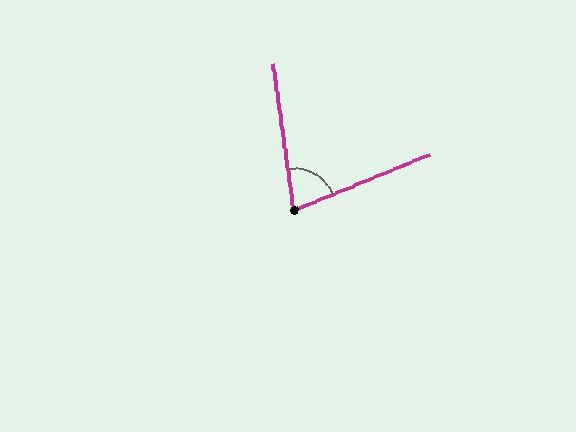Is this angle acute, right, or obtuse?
It is acute.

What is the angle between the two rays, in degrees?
Approximately 76 degrees.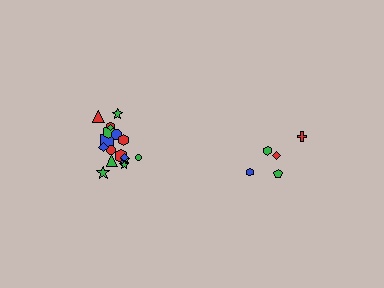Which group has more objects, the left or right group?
The left group.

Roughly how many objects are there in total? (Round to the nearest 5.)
Roughly 25 objects in total.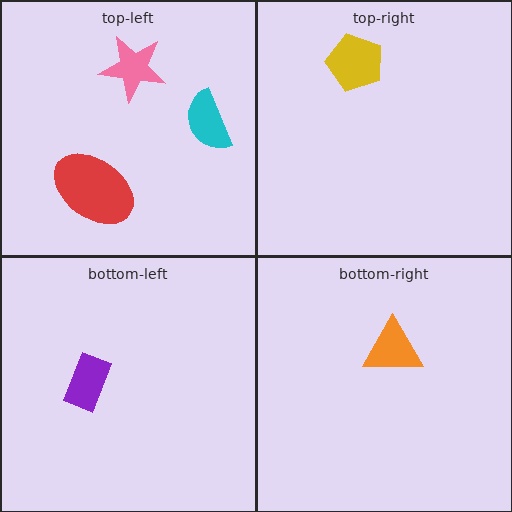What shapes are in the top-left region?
The red ellipse, the pink star, the cyan semicircle.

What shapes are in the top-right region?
The yellow pentagon.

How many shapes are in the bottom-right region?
1.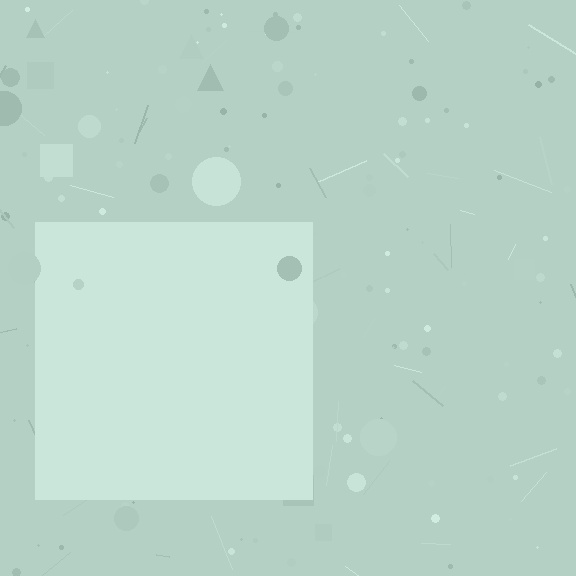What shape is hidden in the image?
A square is hidden in the image.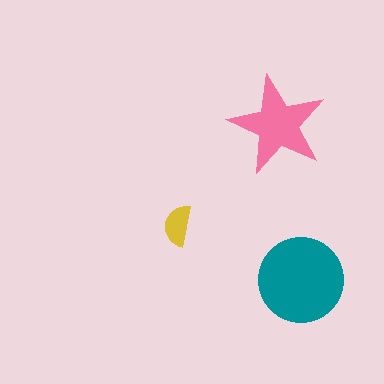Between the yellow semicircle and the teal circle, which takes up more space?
The teal circle.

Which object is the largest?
The teal circle.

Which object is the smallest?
The yellow semicircle.